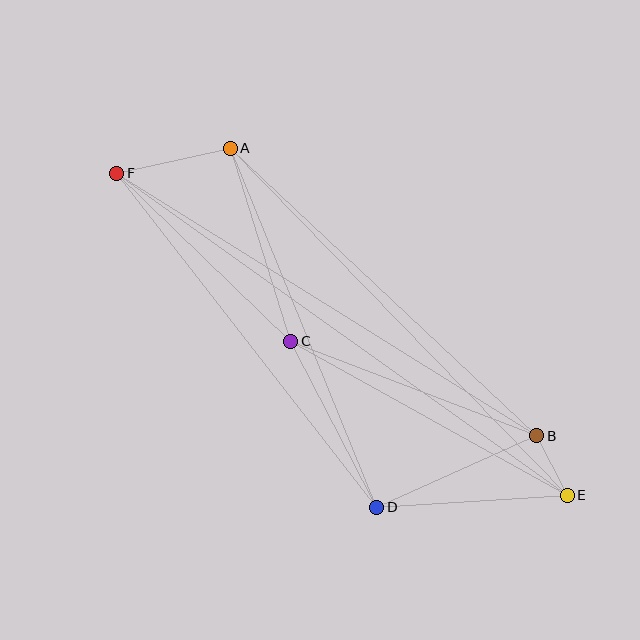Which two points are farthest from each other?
Points E and F are farthest from each other.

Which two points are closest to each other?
Points B and E are closest to each other.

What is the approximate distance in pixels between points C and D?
The distance between C and D is approximately 187 pixels.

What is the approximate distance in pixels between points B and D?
The distance between B and D is approximately 176 pixels.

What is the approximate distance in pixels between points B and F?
The distance between B and F is approximately 496 pixels.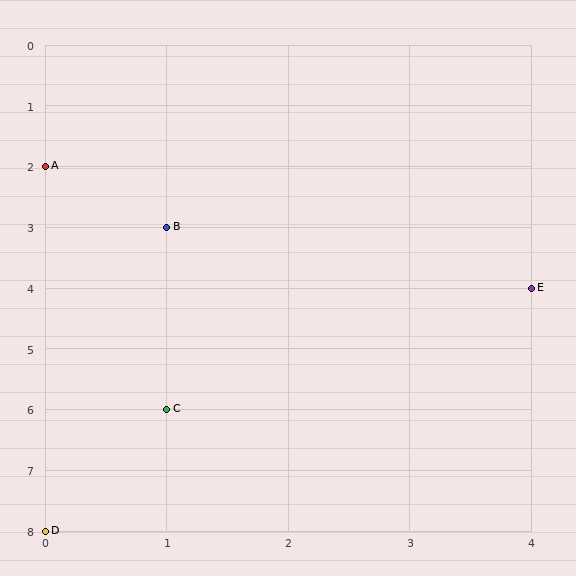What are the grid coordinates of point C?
Point C is at grid coordinates (1, 6).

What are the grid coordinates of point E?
Point E is at grid coordinates (4, 4).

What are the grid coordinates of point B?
Point B is at grid coordinates (1, 3).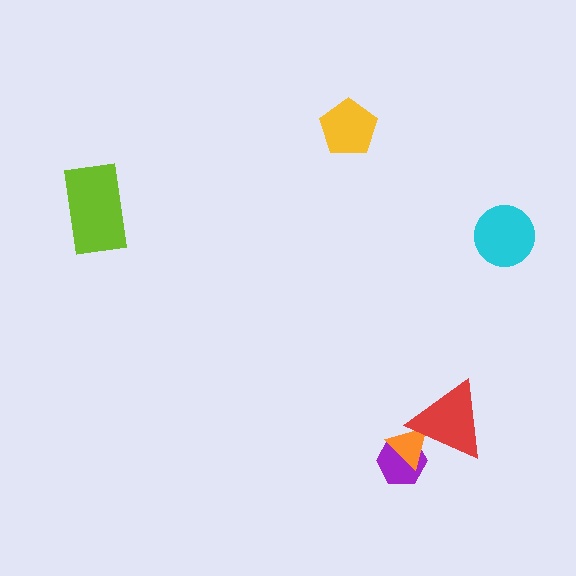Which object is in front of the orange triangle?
The red triangle is in front of the orange triangle.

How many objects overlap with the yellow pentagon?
0 objects overlap with the yellow pentagon.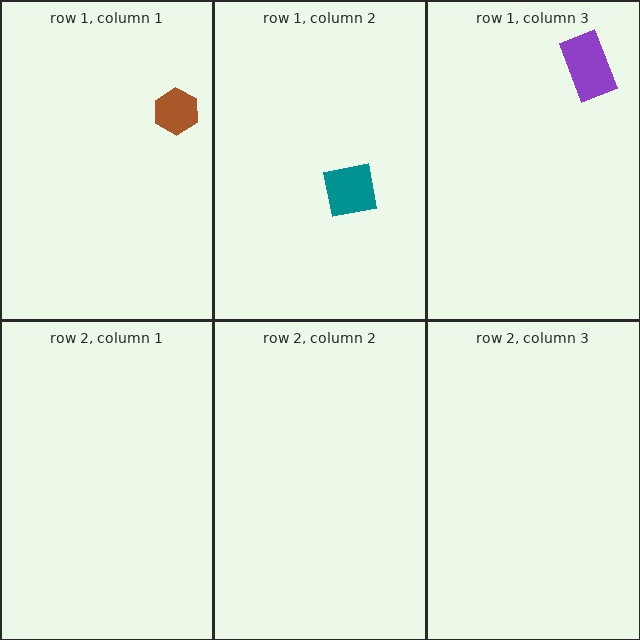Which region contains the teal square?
The row 1, column 2 region.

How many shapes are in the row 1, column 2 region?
1.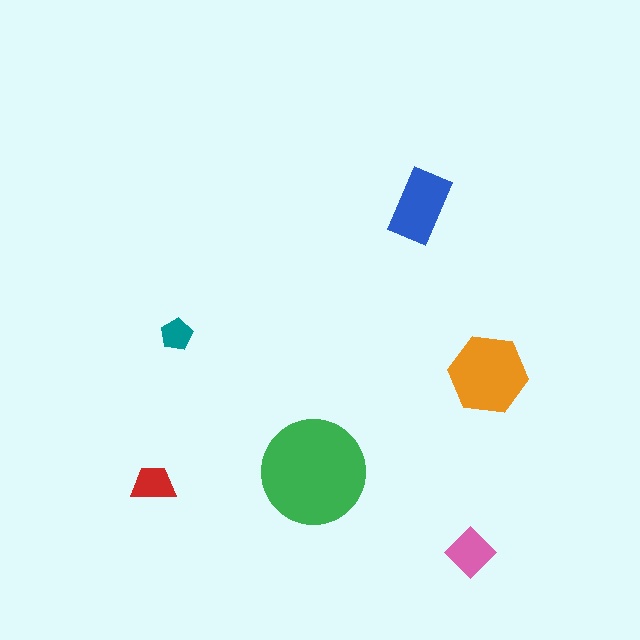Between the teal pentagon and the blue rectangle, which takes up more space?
The blue rectangle.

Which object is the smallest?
The teal pentagon.